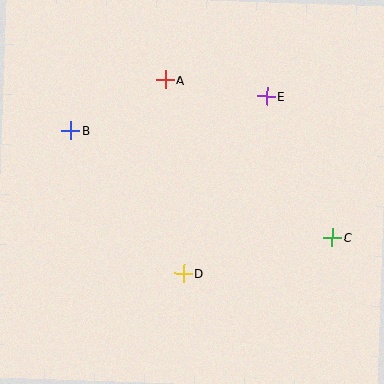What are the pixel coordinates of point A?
Point A is at (165, 80).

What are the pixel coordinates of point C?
Point C is at (332, 237).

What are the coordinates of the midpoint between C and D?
The midpoint between C and D is at (258, 255).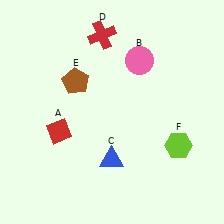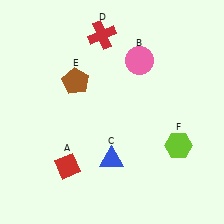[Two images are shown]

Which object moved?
The red diamond (A) moved down.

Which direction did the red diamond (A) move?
The red diamond (A) moved down.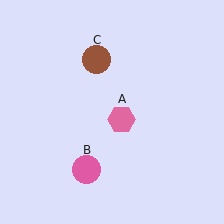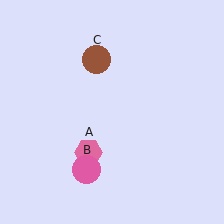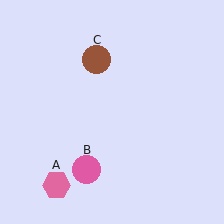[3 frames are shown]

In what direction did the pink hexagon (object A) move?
The pink hexagon (object A) moved down and to the left.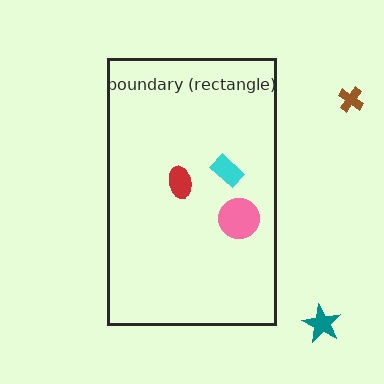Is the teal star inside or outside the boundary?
Outside.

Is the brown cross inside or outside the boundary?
Outside.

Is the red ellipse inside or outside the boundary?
Inside.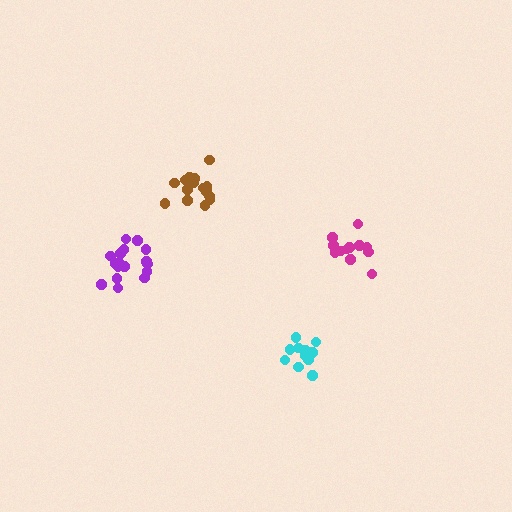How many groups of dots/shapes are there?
There are 4 groups.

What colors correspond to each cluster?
The clusters are colored: cyan, magenta, brown, purple.